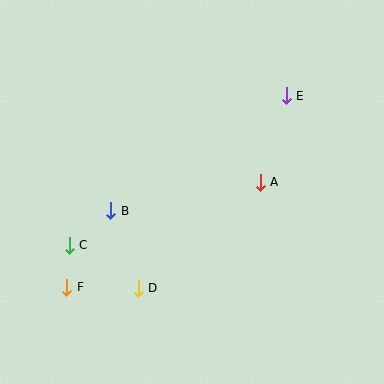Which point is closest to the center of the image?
Point A at (260, 182) is closest to the center.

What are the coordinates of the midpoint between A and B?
The midpoint between A and B is at (185, 197).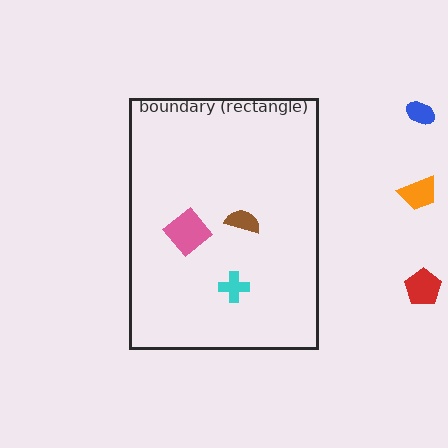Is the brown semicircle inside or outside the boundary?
Inside.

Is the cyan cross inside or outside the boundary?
Inside.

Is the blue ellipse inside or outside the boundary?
Outside.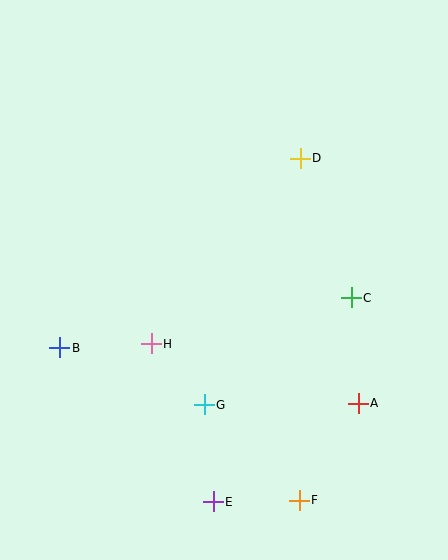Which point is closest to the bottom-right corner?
Point F is closest to the bottom-right corner.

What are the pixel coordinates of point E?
Point E is at (213, 502).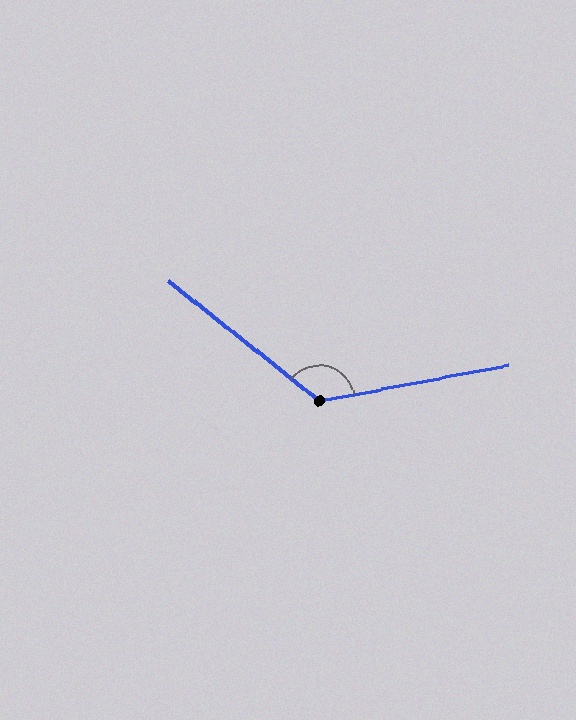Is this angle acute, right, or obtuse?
It is obtuse.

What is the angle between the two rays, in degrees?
Approximately 131 degrees.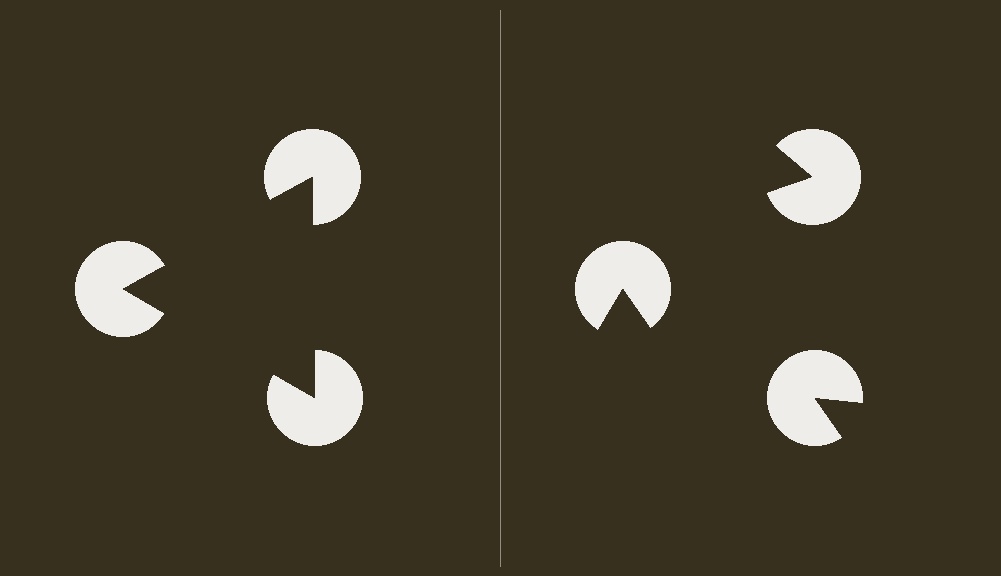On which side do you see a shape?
An illusory triangle appears on the left side. On the right side the wedge cuts are rotated, so no coherent shape forms.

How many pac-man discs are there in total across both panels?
6 — 3 on each side.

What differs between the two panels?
The pac-man discs are positioned identically on both sides; only the wedge orientations differ. On the left they align to a triangle; on the right they are misaligned.